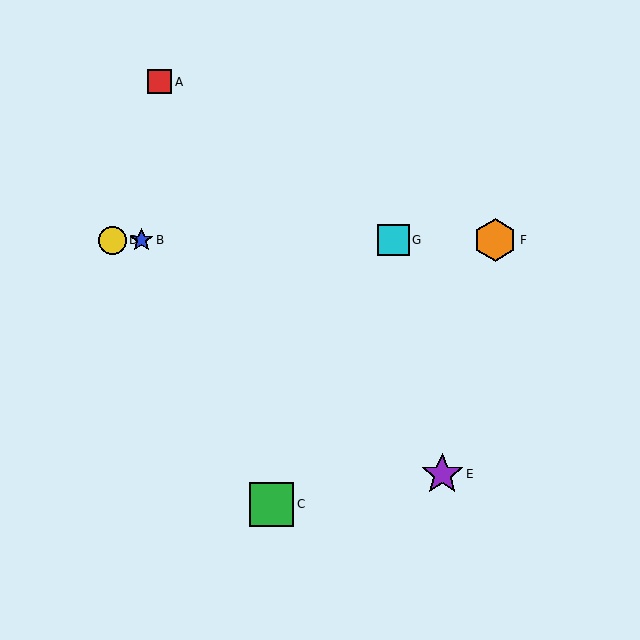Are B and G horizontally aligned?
Yes, both are at y≈240.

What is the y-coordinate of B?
Object B is at y≈240.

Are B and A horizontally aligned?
No, B is at y≈240 and A is at y≈82.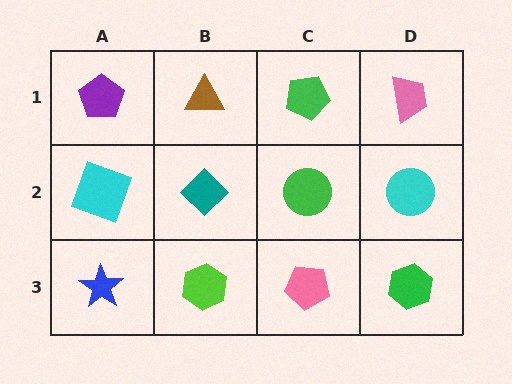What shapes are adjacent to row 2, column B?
A brown triangle (row 1, column B), a lime hexagon (row 3, column B), a cyan square (row 2, column A), a green circle (row 2, column C).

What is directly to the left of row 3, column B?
A blue star.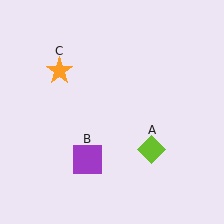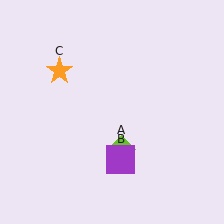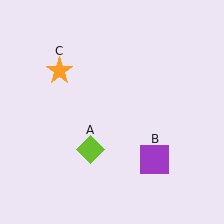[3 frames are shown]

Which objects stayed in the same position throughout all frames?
Orange star (object C) remained stationary.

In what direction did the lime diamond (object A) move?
The lime diamond (object A) moved left.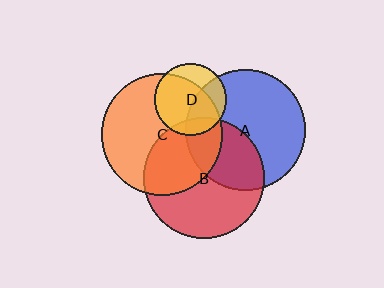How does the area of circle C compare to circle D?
Approximately 2.8 times.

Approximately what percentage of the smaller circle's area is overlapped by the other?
Approximately 40%.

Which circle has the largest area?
Circle C (orange).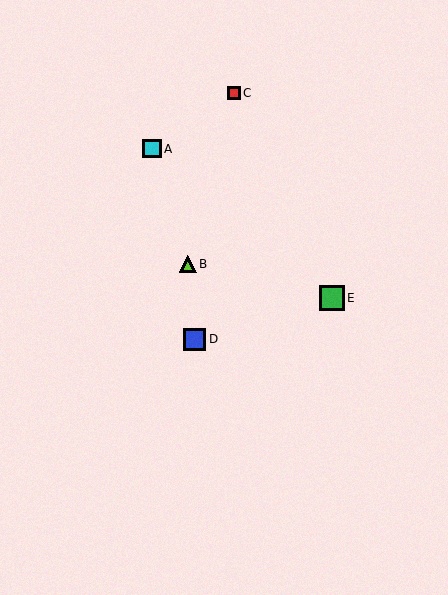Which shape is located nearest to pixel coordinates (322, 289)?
The green square (labeled E) at (332, 298) is nearest to that location.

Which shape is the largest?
The green square (labeled E) is the largest.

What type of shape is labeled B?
Shape B is a lime triangle.